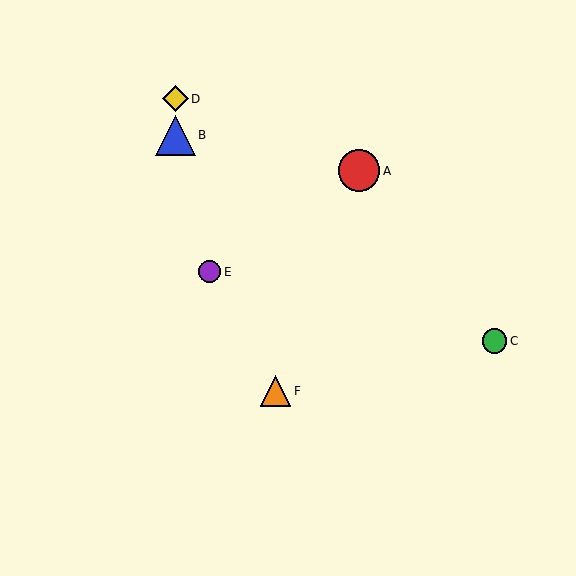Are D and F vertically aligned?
No, D is at x≈175 and F is at x≈276.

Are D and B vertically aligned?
Yes, both are at x≈175.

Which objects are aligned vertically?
Objects B, D are aligned vertically.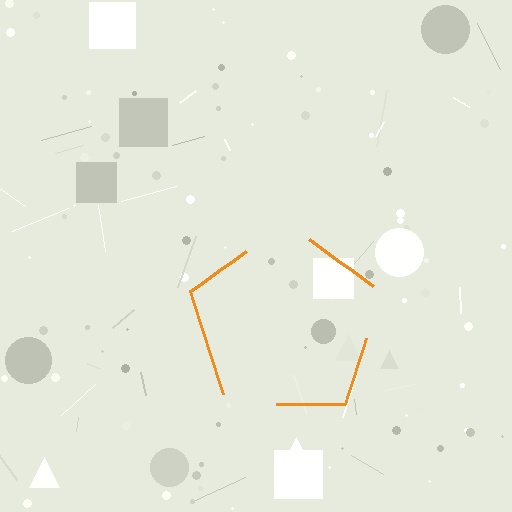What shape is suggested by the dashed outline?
The dashed outline suggests a pentagon.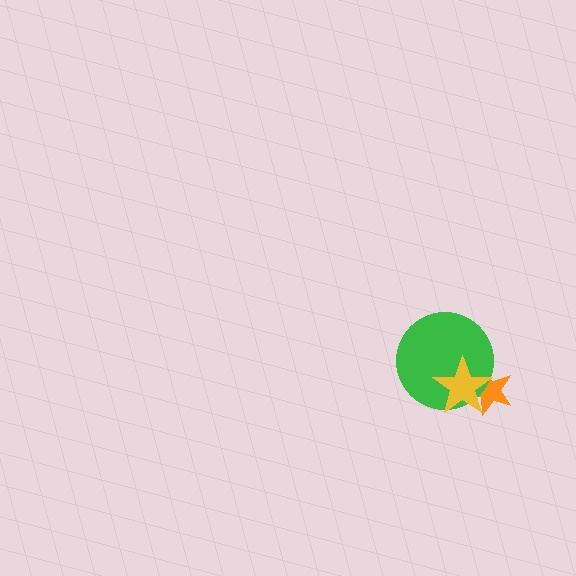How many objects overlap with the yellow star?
2 objects overlap with the yellow star.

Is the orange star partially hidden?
Yes, it is partially covered by another shape.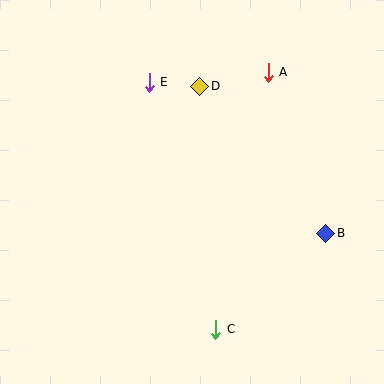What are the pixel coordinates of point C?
Point C is at (216, 329).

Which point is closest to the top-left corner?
Point E is closest to the top-left corner.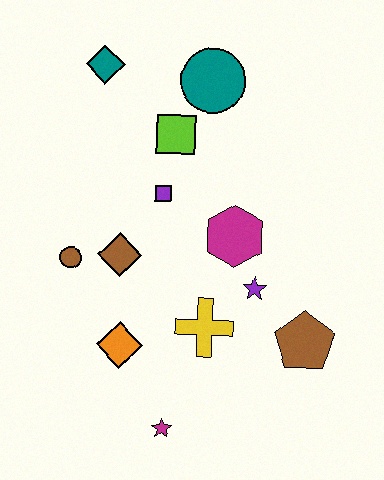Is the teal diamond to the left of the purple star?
Yes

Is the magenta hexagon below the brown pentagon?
No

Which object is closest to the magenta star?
The orange diamond is closest to the magenta star.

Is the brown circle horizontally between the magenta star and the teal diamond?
No